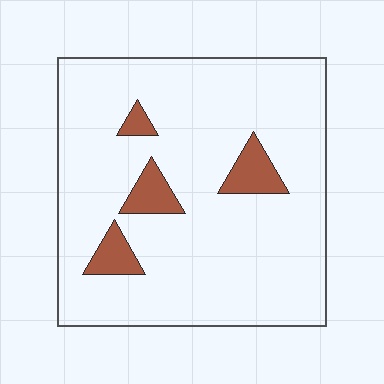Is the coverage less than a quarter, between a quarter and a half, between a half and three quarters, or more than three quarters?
Less than a quarter.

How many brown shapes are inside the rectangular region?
4.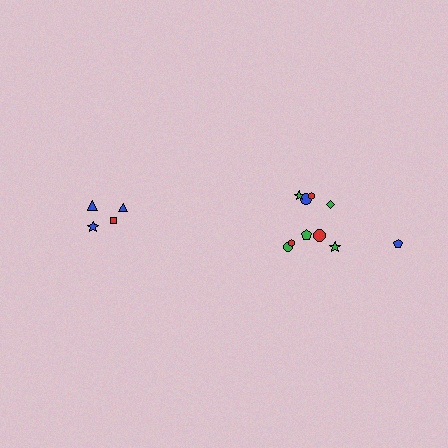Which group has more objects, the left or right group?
The right group.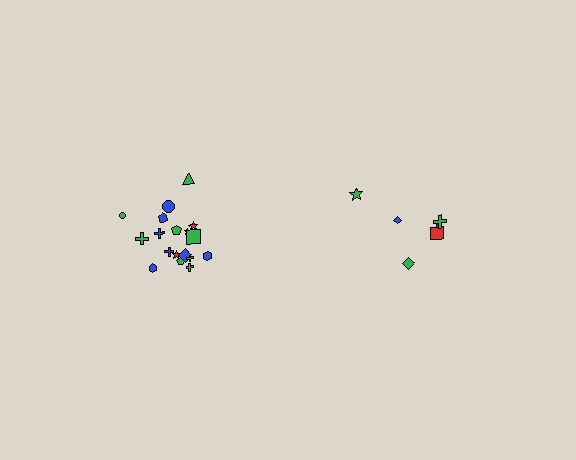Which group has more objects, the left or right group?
The left group.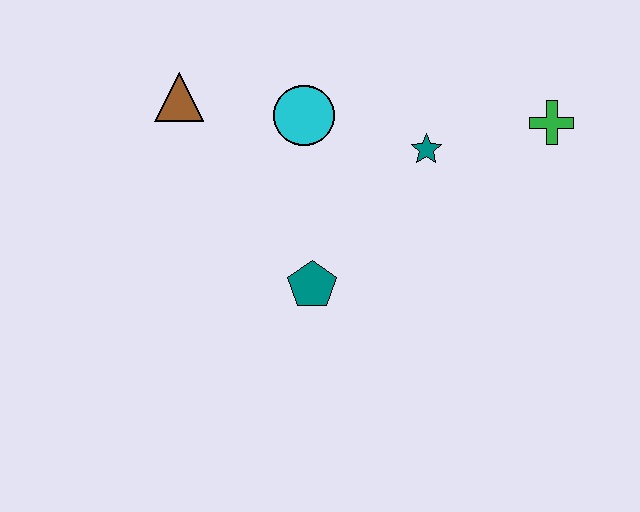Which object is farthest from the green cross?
The brown triangle is farthest from the green cross.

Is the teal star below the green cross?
Yes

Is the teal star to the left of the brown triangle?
No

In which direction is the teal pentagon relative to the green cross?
The teal pentagon is to the left of the green cross.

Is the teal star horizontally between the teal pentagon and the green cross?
Yes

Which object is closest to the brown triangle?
The cyan circle is closest to the brown triangle.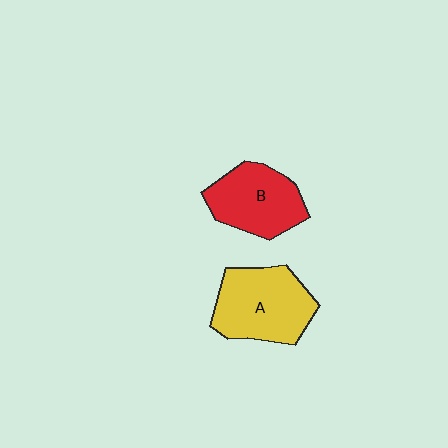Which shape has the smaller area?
Shape B (red).